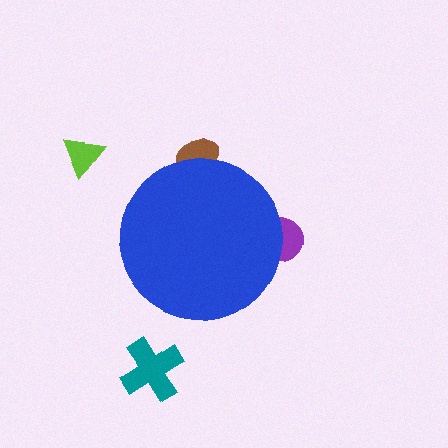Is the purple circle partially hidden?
Yes, the purple circle is partially hidden behind the blue circle.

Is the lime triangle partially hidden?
No, the lime triangle is fully visible.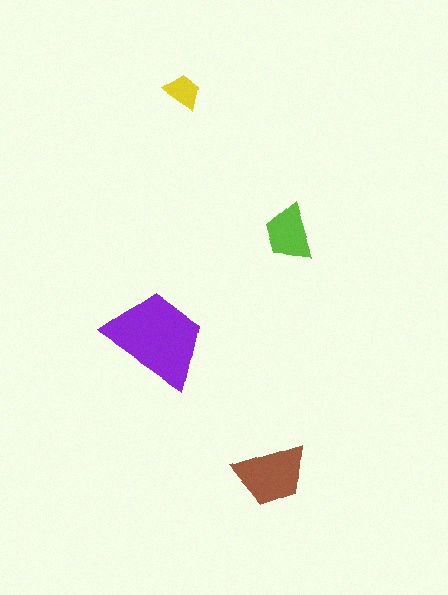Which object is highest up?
The yellow trapezoid is topmost.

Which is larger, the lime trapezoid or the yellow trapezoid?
The lime one.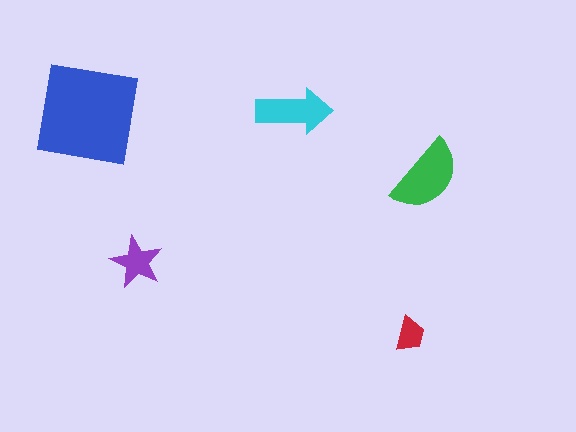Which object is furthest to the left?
The blue square is leftmost.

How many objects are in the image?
There are 5 objects in the image.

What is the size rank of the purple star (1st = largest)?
4th.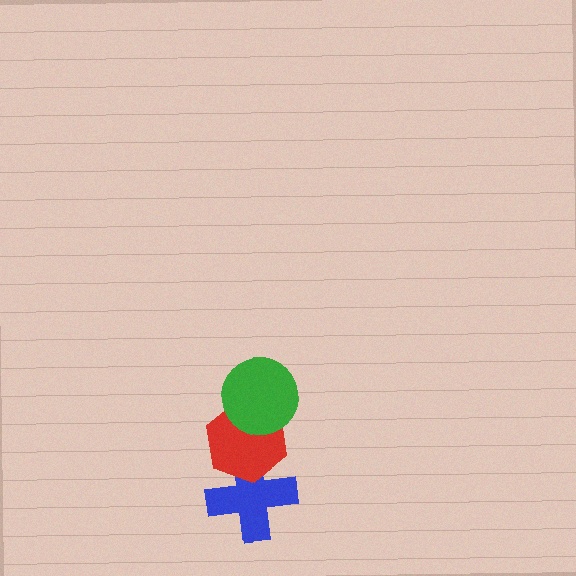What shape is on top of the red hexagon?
The green circle is on top of the red hexagon.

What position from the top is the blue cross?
The blue cross is 3rd from the top.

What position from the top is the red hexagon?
The red hexagon is 2nd from the top.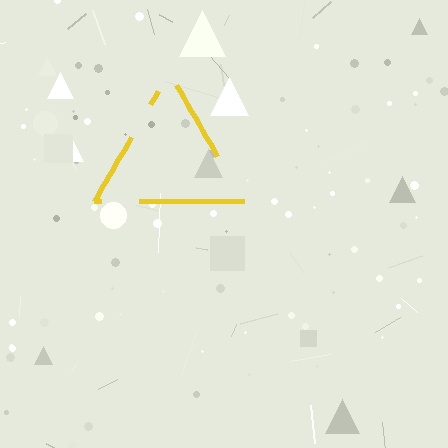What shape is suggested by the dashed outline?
The dashed outline suggests a triangle.